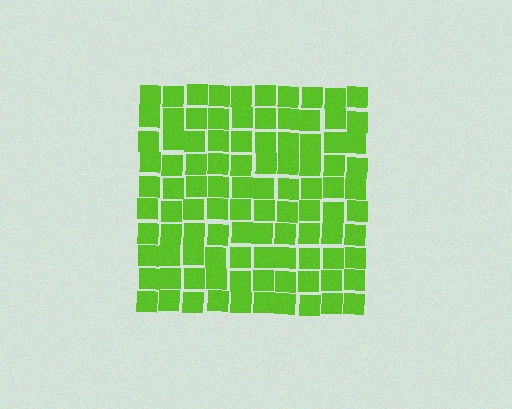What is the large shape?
The large shape is a square.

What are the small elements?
The small elements are squares.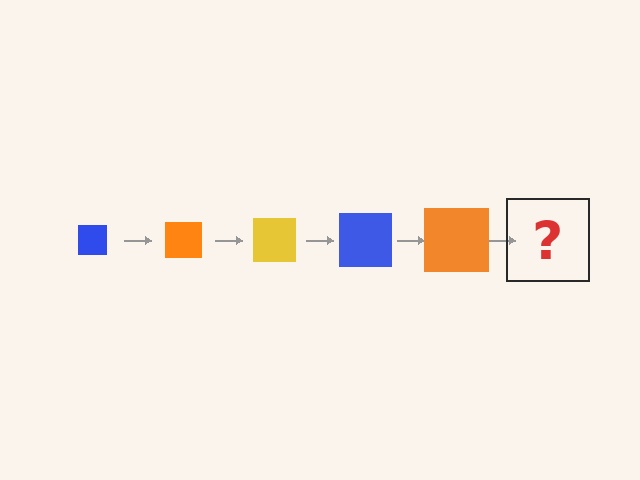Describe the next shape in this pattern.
It should be a yellow square, larger than the previous one.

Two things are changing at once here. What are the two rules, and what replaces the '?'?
The two rules are that the square grows larger each step and the color cycles through blue, orange, and yellow. The '?' should be a yellow square, larger than the previous one.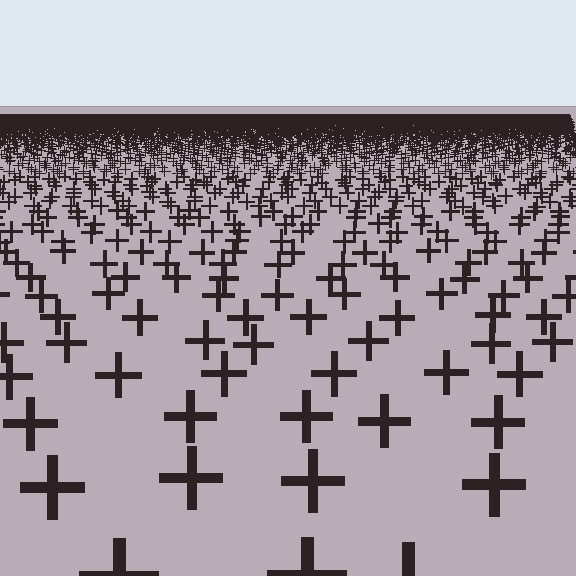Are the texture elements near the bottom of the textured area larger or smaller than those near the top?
Larger. Near the bottom, elements are closer to the viewer and appear at a bigger on-screen size.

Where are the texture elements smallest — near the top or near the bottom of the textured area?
Near the top.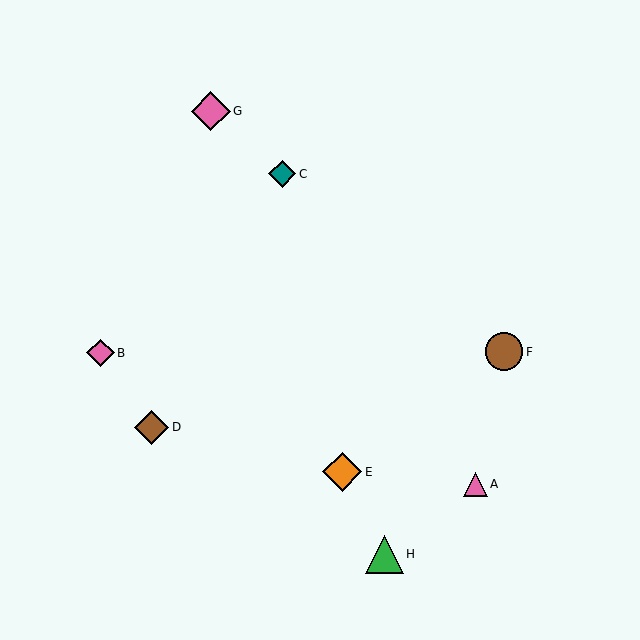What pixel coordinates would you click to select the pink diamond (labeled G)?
Click at (211, 111) to select the pink diamond G.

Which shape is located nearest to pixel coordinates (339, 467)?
The orange diamond (labeled E) at (342, 472) is nearest to that location.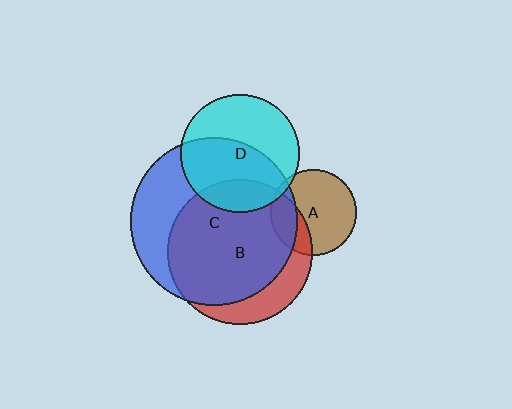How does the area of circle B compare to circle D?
Approximately 1.5 times.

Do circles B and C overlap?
Yes.